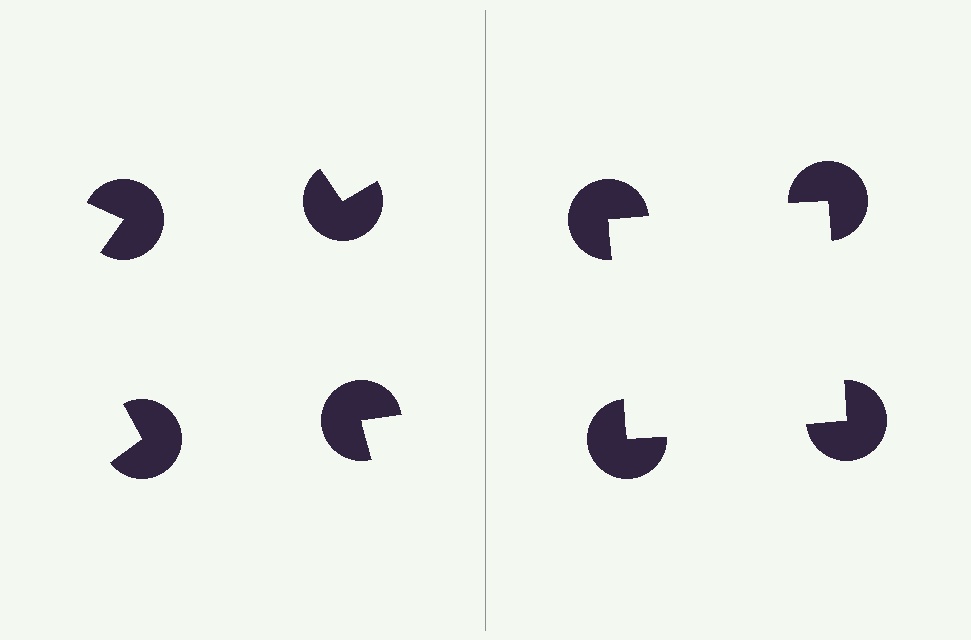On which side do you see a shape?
An illusory square appears on the right side. On the left side the wedge cuts are rotated, so no coherent shape forms.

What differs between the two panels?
The pac-man discs are positioned identically on both sides; only the wedge orientations differ. On the right they align to a square; on the left they are misaligned.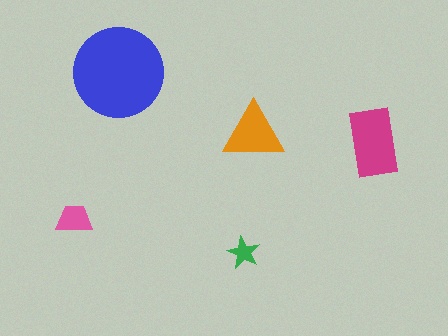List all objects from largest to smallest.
The blue circle, the magenta rectangle, the orange triangle, the pink trapezoid, the green star.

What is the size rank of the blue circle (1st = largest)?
1st.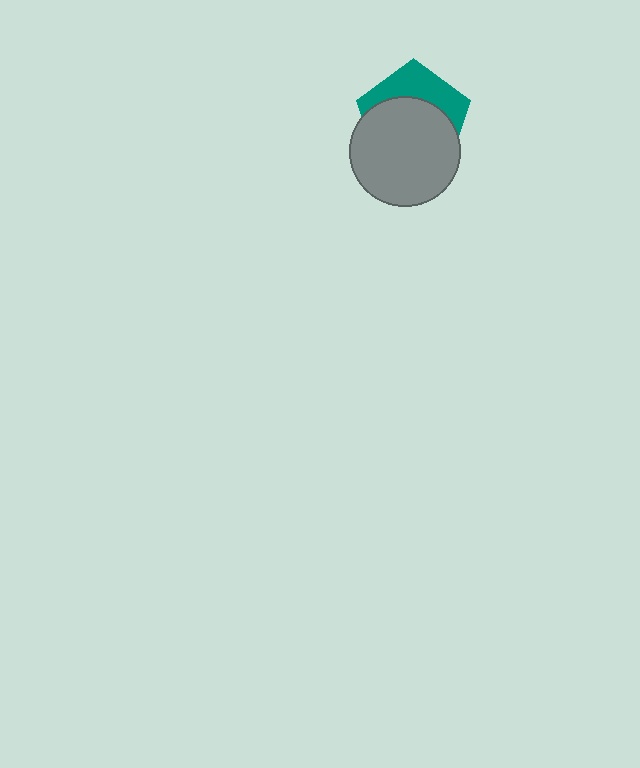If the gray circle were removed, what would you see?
You would see the complete teal pentagon.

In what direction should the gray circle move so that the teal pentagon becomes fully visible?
The gray circle should move down. That is the shortest direction to clear the overlap and leave the teal pentagon fully visible.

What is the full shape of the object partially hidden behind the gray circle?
The partially hidden object is a teal pentagon.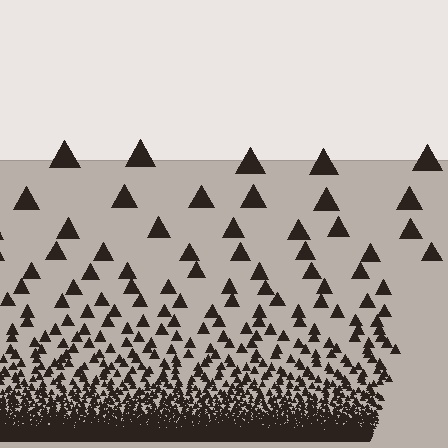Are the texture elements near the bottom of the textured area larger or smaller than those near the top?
Smaller. The gradient is inverted — elements near the bottom are smaller and denser.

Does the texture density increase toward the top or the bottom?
Density increases toward the bottom.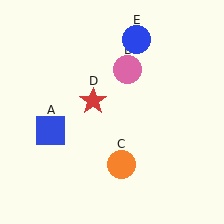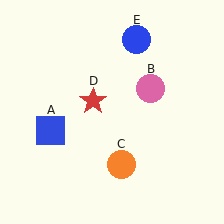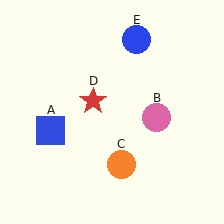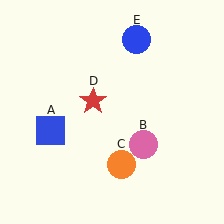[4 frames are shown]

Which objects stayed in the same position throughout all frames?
Blue square (object A) and orange circle (object C) and red star (object D) and blue circle (object E) remained stationary.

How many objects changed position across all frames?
1 object changed position: pink circle (object B).